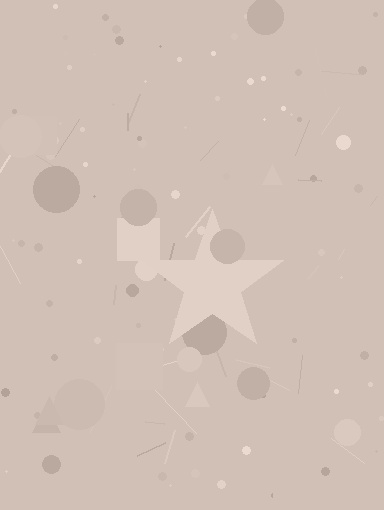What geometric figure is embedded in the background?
A star is embedded in the background.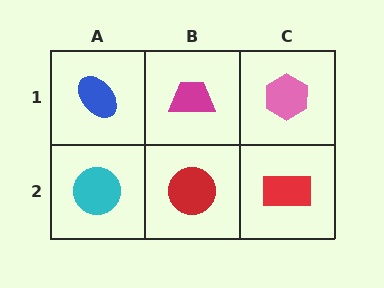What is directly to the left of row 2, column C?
A red circle.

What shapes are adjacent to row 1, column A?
A cyan circle (row 2, column A), a magenta trapezoid (row 1, column B).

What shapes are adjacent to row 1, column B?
A red circle (row 2, column B), a blue ellipse (row 1, column A), a pink hexagon (row 1, column C).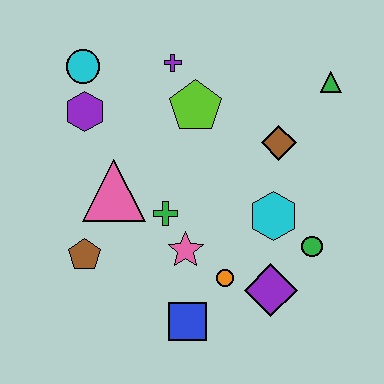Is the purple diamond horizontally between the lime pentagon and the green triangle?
Yes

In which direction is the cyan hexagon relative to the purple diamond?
The cyan hexagon is above the purple diamond.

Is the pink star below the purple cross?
Yes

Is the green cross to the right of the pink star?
No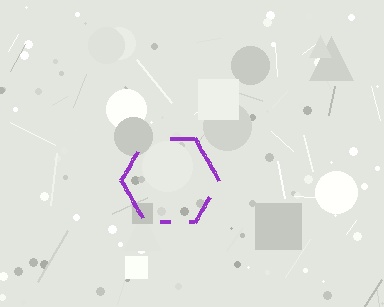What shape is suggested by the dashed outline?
The dashed outline suggests a hexagon.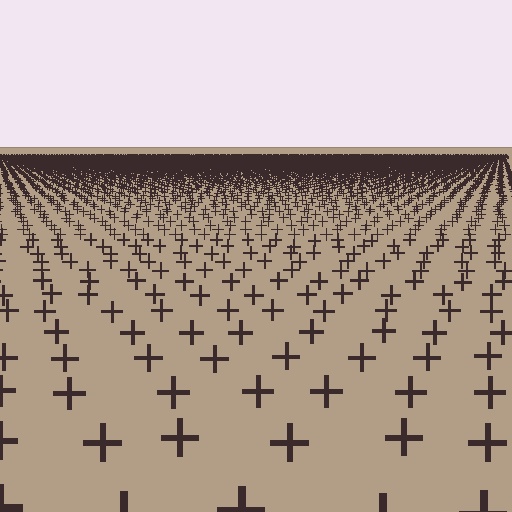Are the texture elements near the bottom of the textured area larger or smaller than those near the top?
Larger. Near the bottom, elements are closer to the viewer and appear at a bigger on-screen size.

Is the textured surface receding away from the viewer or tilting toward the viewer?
The surface is receding away from the viewer. Texture elements get smaller and denser toward the top.